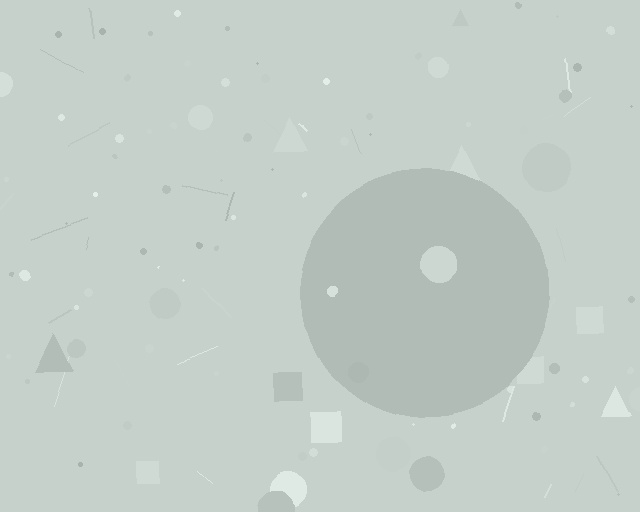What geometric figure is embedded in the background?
A circle is embedded in the background.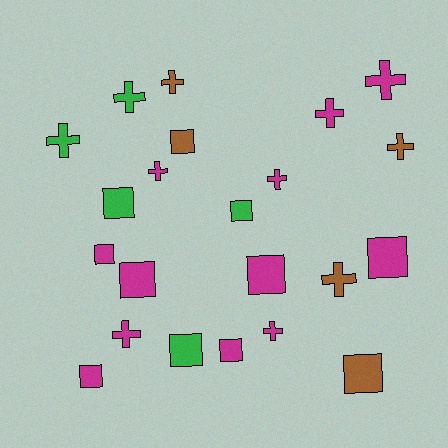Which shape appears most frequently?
Cross, with 11 objects.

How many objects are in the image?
There are 22 objects.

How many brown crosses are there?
There are 3 brown crosses.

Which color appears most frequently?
Magenta, with 12 objects.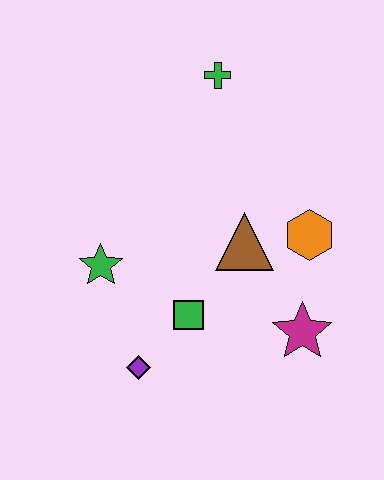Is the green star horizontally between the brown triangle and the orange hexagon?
No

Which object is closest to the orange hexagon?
The brown triangle is closest to the orange hexagon.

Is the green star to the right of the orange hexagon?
No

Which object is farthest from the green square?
The green cross is farthest from the green square.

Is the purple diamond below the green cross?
Yes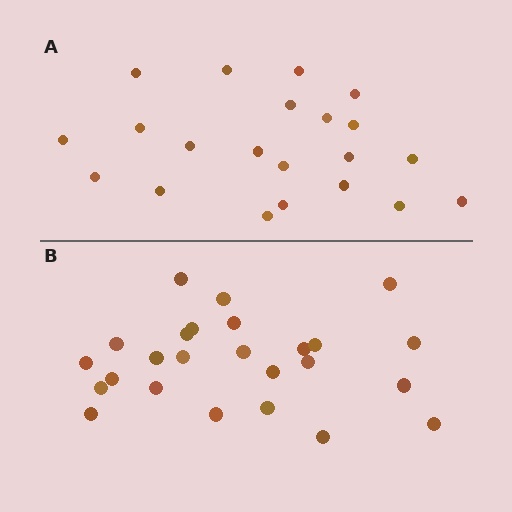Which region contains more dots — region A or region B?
Region B (the bottom region) has more dots.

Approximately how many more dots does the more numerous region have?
Region B has about 4 more dots than region A.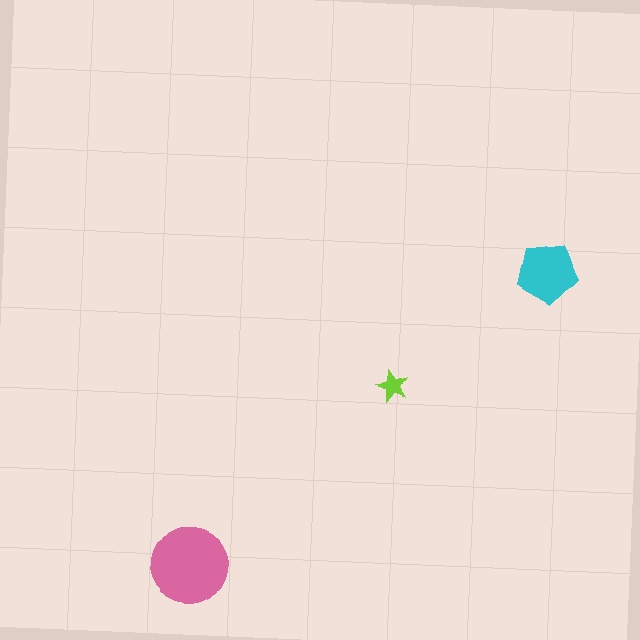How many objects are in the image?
There are 3 objects in the image.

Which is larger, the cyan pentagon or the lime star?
The cyan pentagon.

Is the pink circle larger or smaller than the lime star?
Larger.